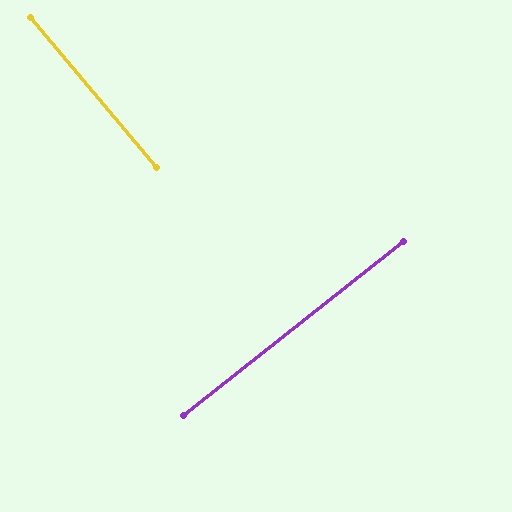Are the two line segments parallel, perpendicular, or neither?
Perpendicular — they meet at approximately 89°.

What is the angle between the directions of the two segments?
Approximately 89 degrees.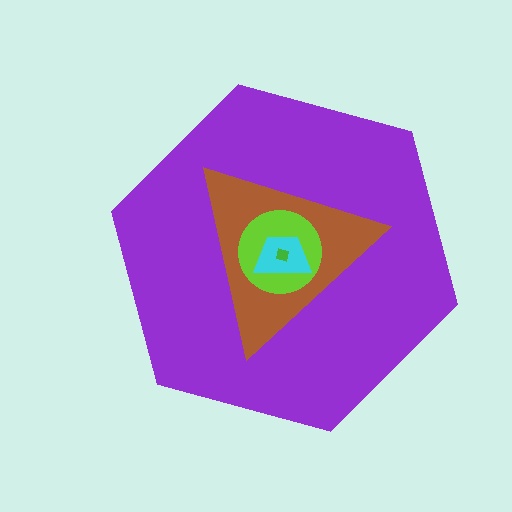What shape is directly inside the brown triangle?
The lime circle.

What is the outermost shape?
The purple hexagon.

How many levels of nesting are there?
5.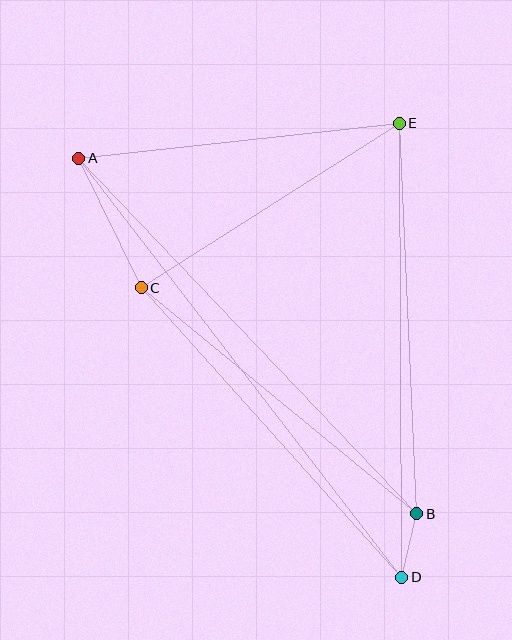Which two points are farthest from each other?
Points A and D are farthest from each other.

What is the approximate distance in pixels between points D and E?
The distance between D and E is approximately 454 pixels.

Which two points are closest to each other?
Points B and D are closest to each other.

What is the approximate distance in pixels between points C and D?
The distance between C and D is approximately 390 pixels.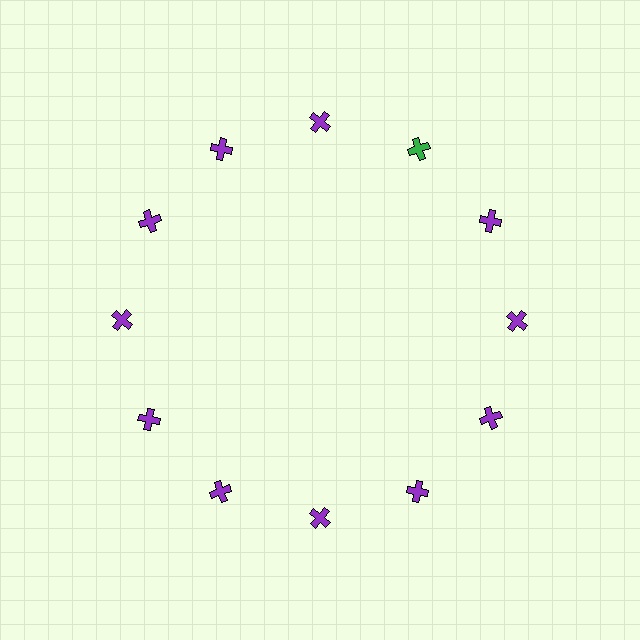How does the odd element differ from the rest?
It has a different color: green instead of purple.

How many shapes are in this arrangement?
There are 12 shapes arranged in a ring pattern.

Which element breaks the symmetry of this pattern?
The green cross at roughly the 1 o'clock position breaks the symmetry. All other shapes are purple crosses.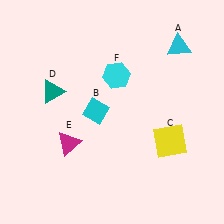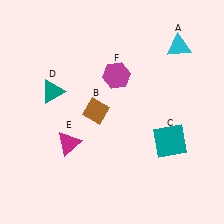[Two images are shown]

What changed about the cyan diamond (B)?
In Image 1, B is cyan. In Image 2, it changed to brown.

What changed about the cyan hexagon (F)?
In Image 1, F is cyan. In Image 2, it changed to magenta.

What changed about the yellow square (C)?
In Image 1, C is yellow. In Image 2, it changed to teal.